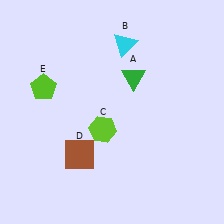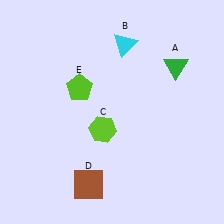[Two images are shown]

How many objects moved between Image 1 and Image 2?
3 objects moved between the two images.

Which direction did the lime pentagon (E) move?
The lime pentagon (E) moved right.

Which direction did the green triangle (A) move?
The green triangle (A) moved right.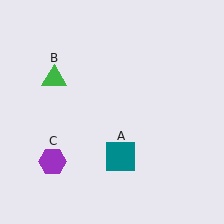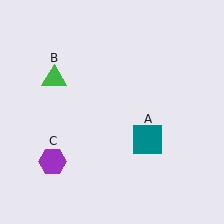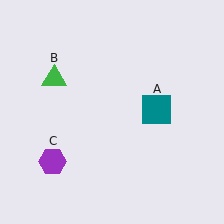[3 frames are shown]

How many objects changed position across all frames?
1 object changed position: teal square (object A).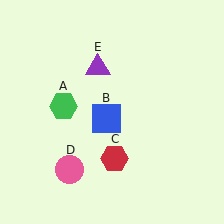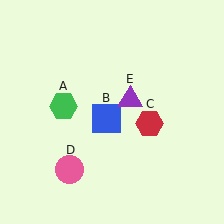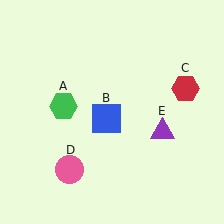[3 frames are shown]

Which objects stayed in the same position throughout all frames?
Green hexagon (object A) and blue square (object B) and pink circle (object D) remained stationary.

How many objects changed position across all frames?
2 objects changed position: red hexagon (object C), purple triangle (object E).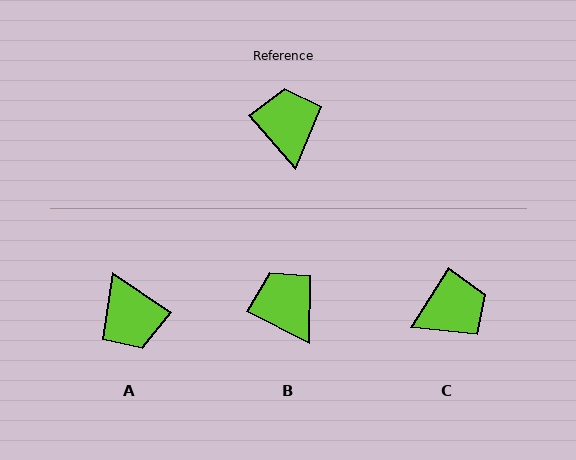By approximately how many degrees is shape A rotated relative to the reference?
Approximately 166 degrees clockwise.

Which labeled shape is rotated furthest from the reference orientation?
A, about 166 degrees away.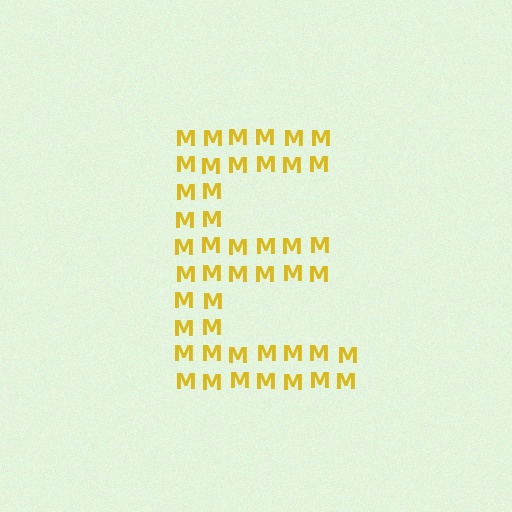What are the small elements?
The small elements are letter M's.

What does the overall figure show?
The overall figure shows the letter E.